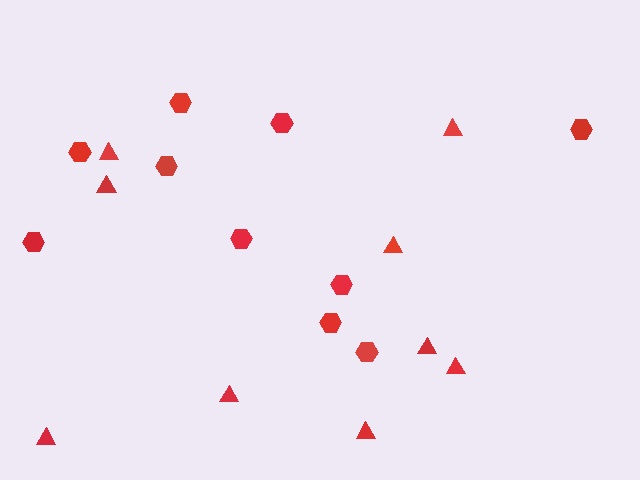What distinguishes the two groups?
There are 2 groups: one group of hexagons (10) and one group of triangles (9).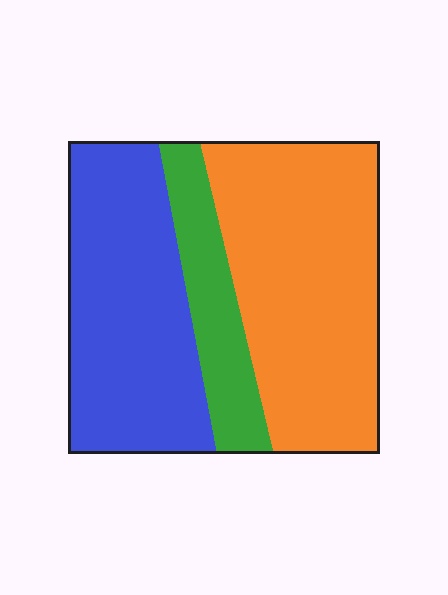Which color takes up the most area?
Orange, at roughly 45%.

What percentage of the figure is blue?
Blue covers 38% of the figure.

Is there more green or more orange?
Orange.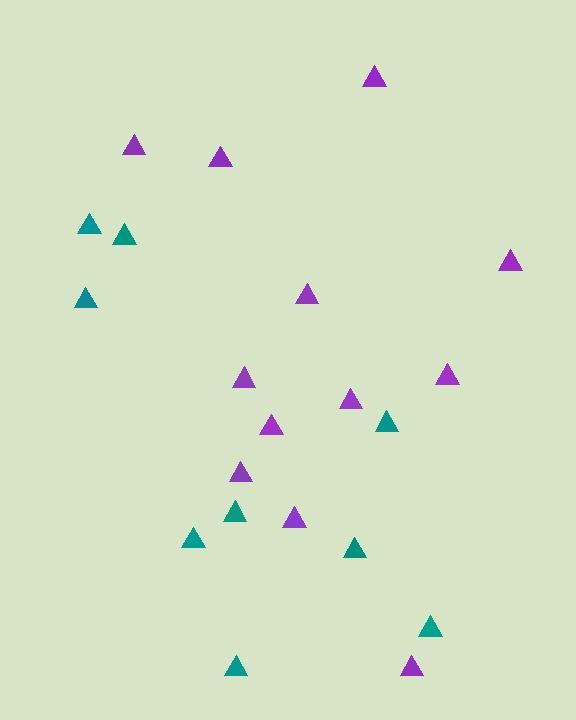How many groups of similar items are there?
There are 2 groups: one group of teal triangles (9) and one group of purple triangles (12).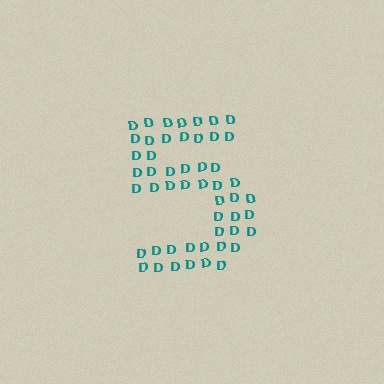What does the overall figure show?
The overall figure shows the digit 5.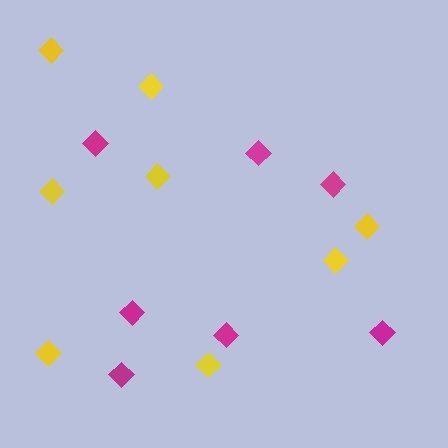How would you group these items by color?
There are 2 groups: one group of magenta diamonds (7) and one group of yellow diamonds (8).